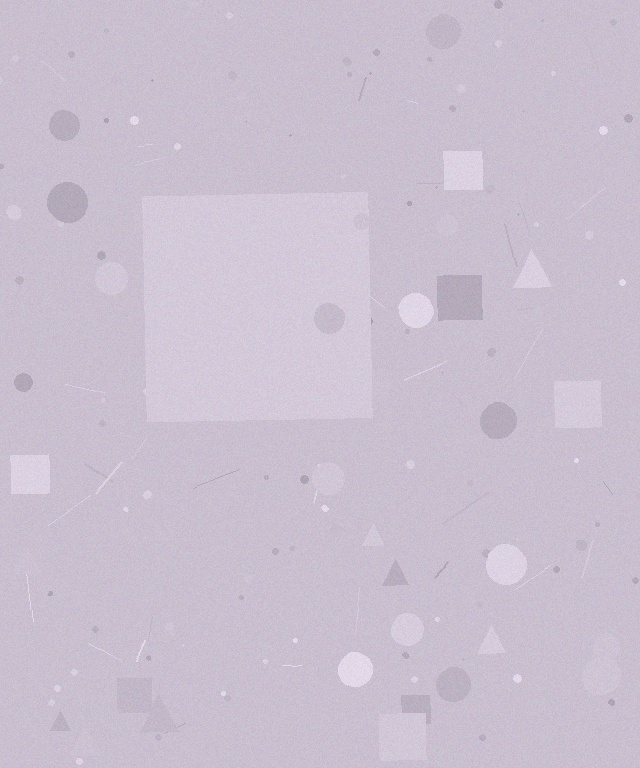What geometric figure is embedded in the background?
A square is embedded in the background.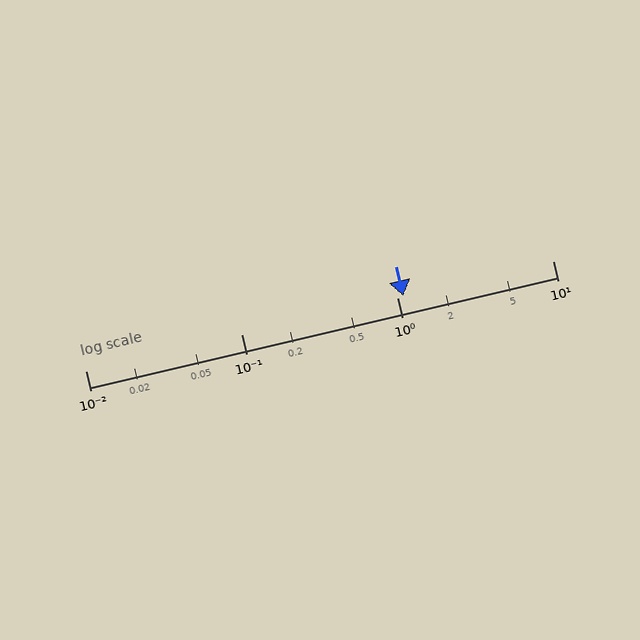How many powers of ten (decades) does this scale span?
The scale spans 3 decades, from 0.01 to 10.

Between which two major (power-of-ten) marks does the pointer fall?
The pointer is between 1 and 10.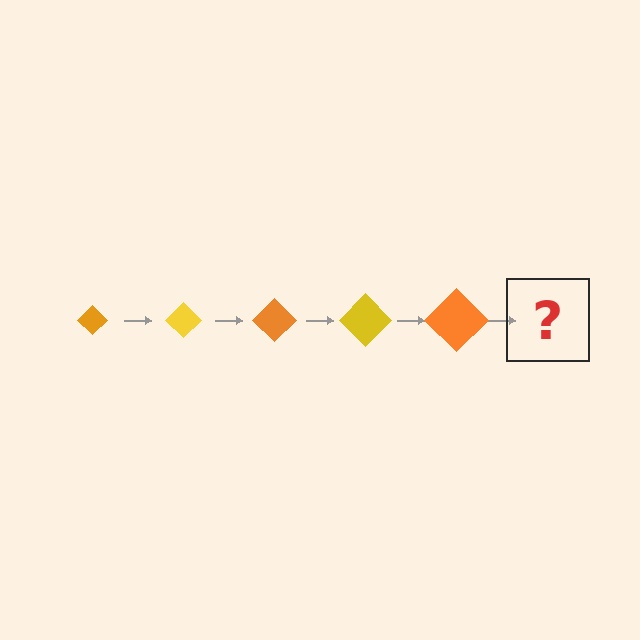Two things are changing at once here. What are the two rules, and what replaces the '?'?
The two rules are that the diamond grows larger each step and the color cycles through orange and yellow. The '?' should be a yellow diamond, larger than the previous one.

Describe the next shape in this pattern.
It should be a yellow diamond, larger than the previous one.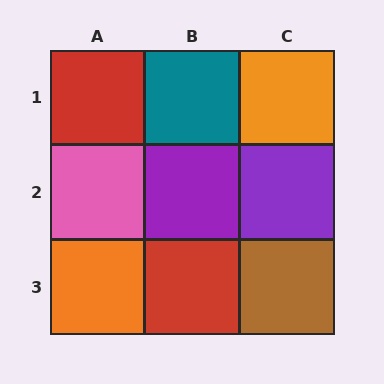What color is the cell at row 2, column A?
Pink.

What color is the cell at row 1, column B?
Teal.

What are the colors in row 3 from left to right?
Orange, red, brown.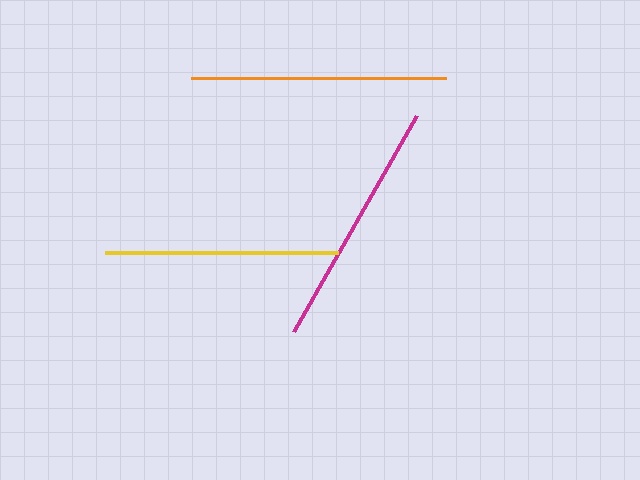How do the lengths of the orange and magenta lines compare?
The orange and magenta lines are approximately the same length.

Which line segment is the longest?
The orange line is the longest at approximately 255 pixels.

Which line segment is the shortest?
The yellow line is the shortest at approximately 233 pixels.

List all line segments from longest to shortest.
From longest to shortest: orange, magenta, yellow.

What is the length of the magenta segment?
The magenta segment is approximately 248 pixels long.